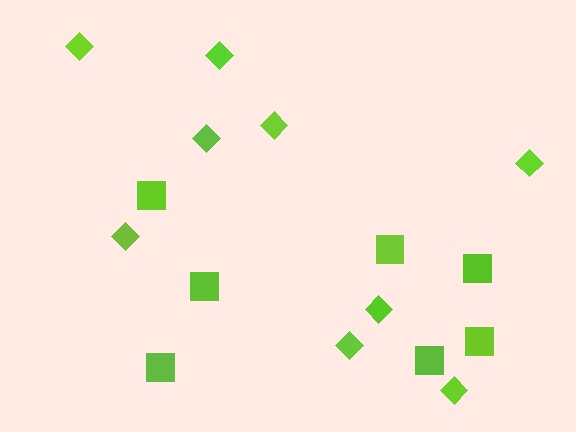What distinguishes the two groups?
There are 2 groups: one group of diamonds (9) and one group of squares (7).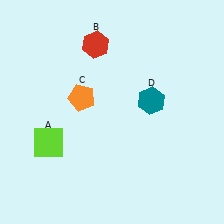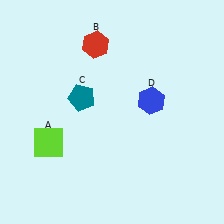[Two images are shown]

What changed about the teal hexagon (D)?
In Image 1, D is teal. In Image 2, it changed to blue.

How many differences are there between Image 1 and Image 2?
There are 2 differences between the two images.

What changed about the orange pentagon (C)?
In Image 1, C is orange. In Image 2, it changed to teal.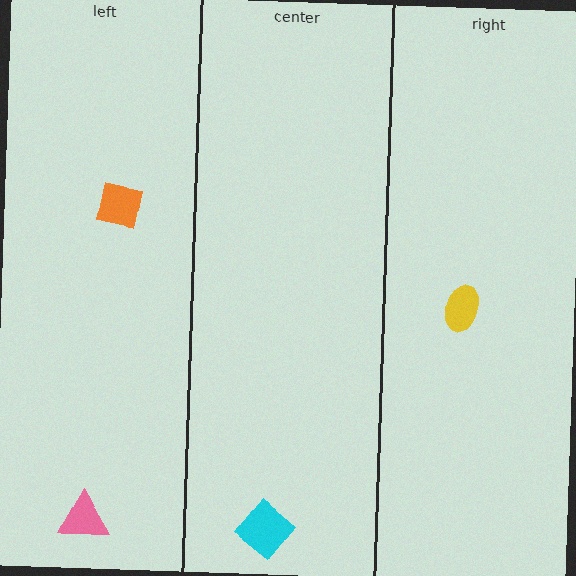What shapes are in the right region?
The yellow ellipse.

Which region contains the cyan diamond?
The center region.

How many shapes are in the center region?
1.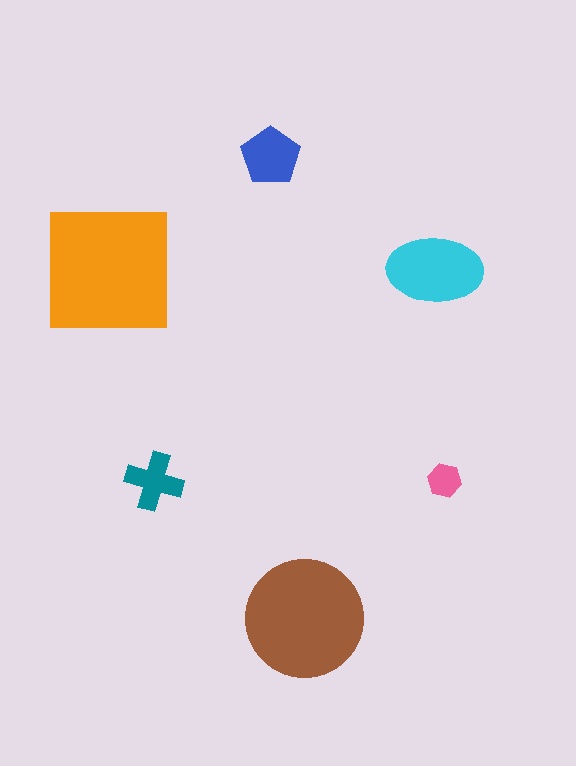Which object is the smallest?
The pink hexagon.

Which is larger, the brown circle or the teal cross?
The brown circle.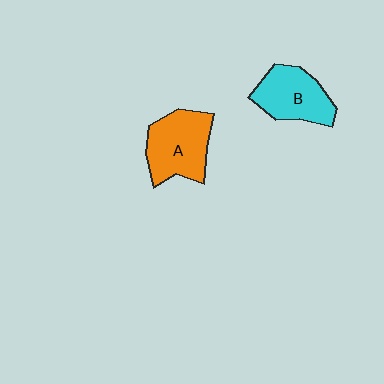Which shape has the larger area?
Shape A (orange).